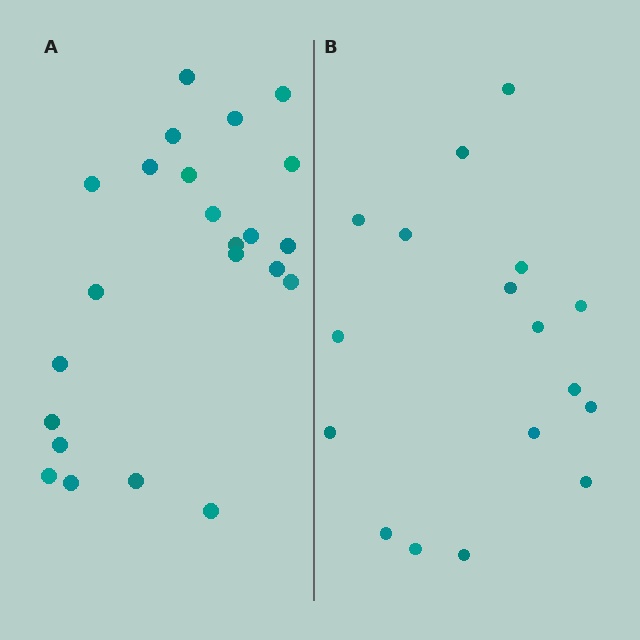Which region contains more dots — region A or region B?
Region A (the left region) has more dots.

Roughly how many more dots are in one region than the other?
Region A has about 6 more dots than region B.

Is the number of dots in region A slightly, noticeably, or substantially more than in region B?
Region A has noticeably more, but not dramatically so. The ratio is roughly 1.4 to 1.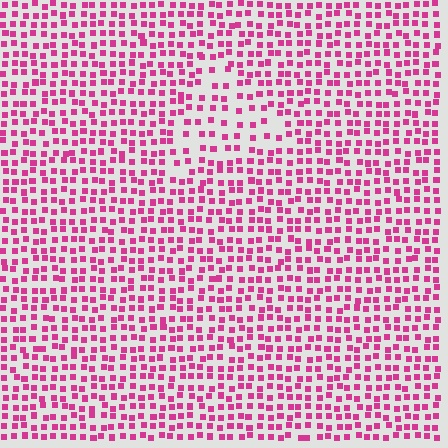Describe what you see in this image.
The image contains small magenta elements arranged at two different densities. A triangle-shaped region is visible where the elements are less densely packed than the surrounding area.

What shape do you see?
I see a triangle.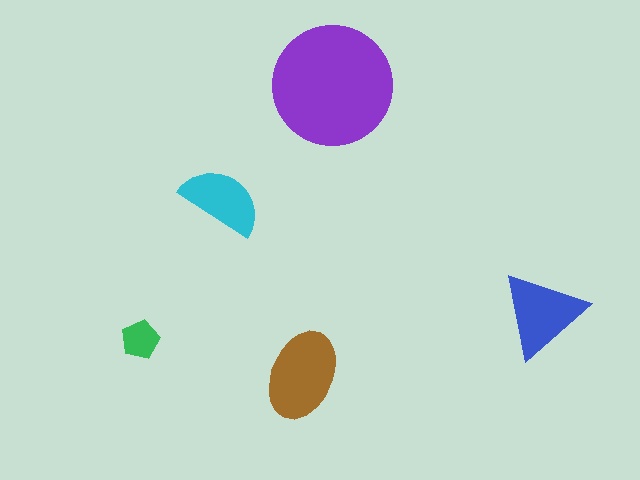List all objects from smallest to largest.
The green pentagon, the cyan semicircle, the blue triangle, the brown ellipse, the purple circle.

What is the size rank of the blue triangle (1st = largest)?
3rd.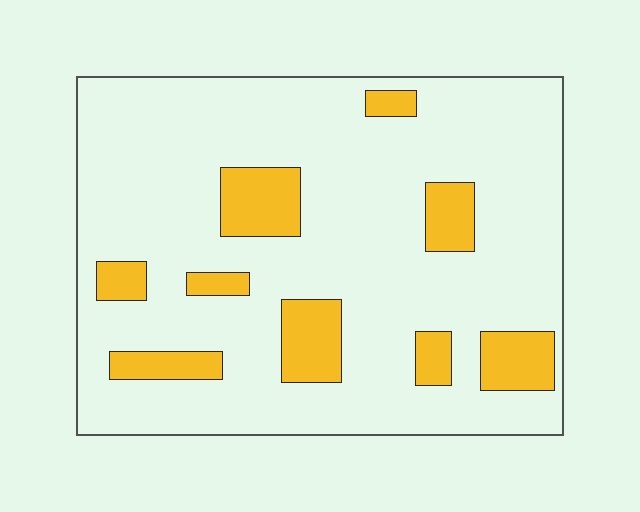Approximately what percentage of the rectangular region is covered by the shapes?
Approximately 15%.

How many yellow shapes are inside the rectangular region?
9.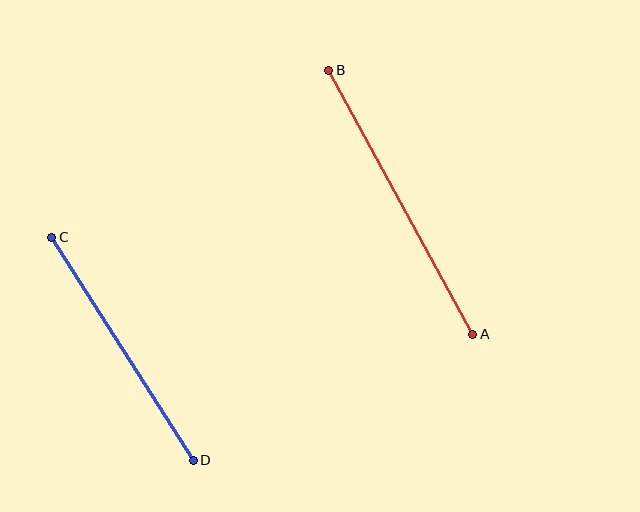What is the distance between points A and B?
The distance is approximately 301 pixels.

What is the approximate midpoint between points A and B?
The midpoint is at approximately (401, 202) pixels.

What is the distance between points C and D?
The distance is approximately 264 pixels.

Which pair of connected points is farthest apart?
Points A and B are farthest apart.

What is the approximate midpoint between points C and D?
The midpoint is at approximately (123, 349) pixels.